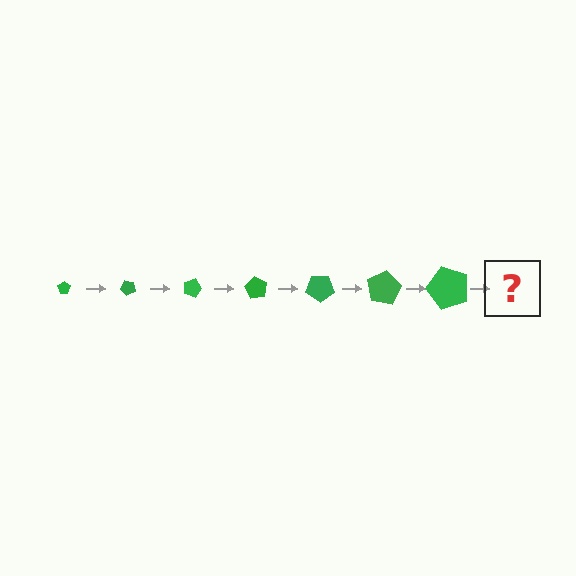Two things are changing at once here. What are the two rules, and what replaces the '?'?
The two rules are that the pentagon grows larger each step and it rotates 45 degrees each step. The '?' should be a pentagon, larger than the previous one and rotated 315 degrees from the start.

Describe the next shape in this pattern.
It should be a pentagon, larger than the previous one and rotated 315 degrees from the start.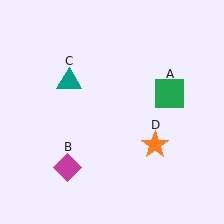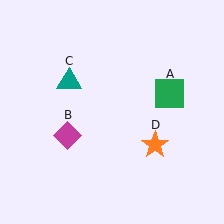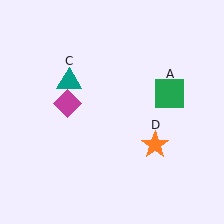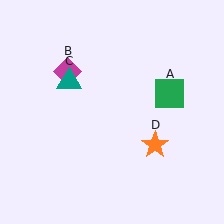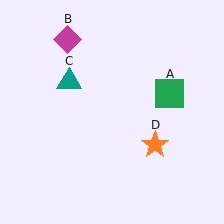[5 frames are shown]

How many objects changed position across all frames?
1 object changed position: magenta diamond (object B).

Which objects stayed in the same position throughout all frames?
Green square (object A) and teal triangle (object C) and orange star (object D) remained stationary.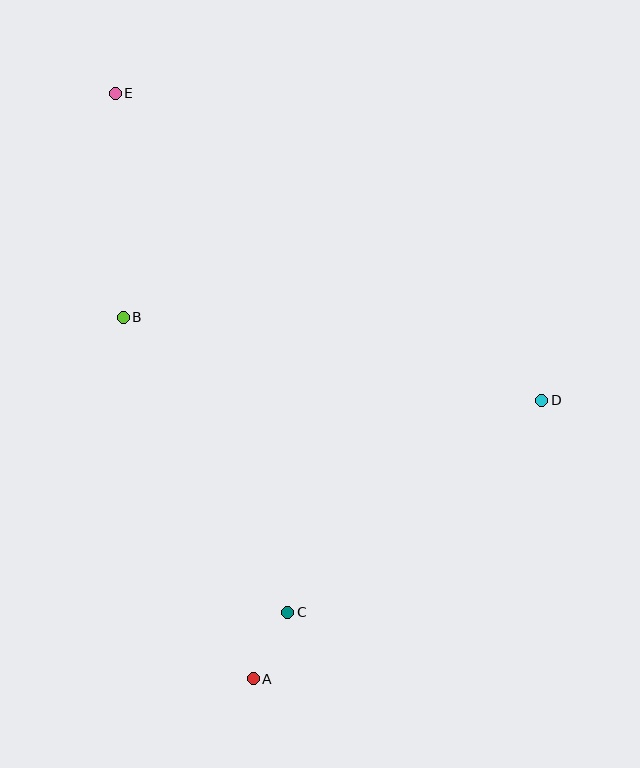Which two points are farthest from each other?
Points A and E are farthest from each other.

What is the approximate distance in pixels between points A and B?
The distance between A and B is approximately 384 pixels.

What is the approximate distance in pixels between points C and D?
The distance between C and D is approximately 331 pixels.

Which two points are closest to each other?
Points A and C are closest to each other.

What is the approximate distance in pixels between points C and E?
The distance between C and E is approximately 547 pixels.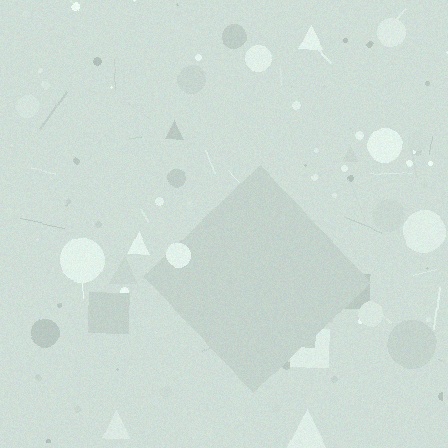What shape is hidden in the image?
A diamond is hidden in the image.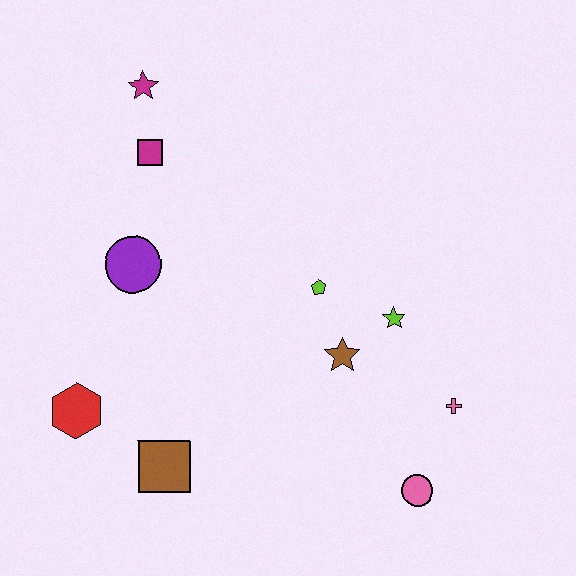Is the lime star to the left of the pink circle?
Yes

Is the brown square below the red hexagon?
Yes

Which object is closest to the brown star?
The lime star is closest to the brown star.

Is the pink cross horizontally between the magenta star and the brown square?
No